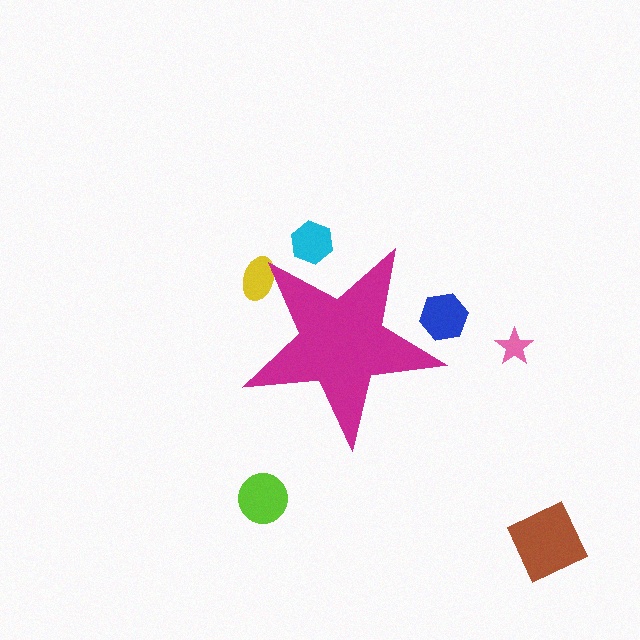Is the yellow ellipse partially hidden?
Yes, the yellow ellipse is partially hidden behind the magenta star.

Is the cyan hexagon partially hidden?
Yes, the cyan hexagon is partially hidden behind the magenta star.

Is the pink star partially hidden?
No, the pink star is fully visible.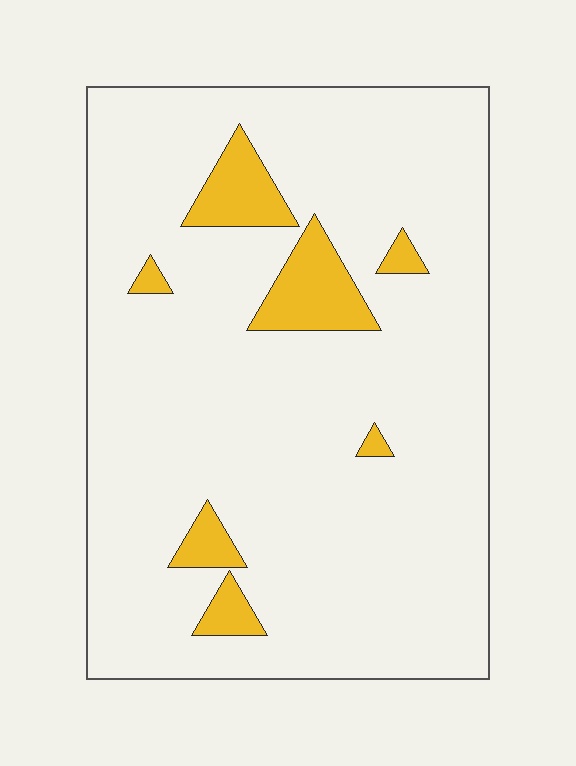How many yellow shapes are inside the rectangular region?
7.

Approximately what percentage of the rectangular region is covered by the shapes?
Approximately 10%.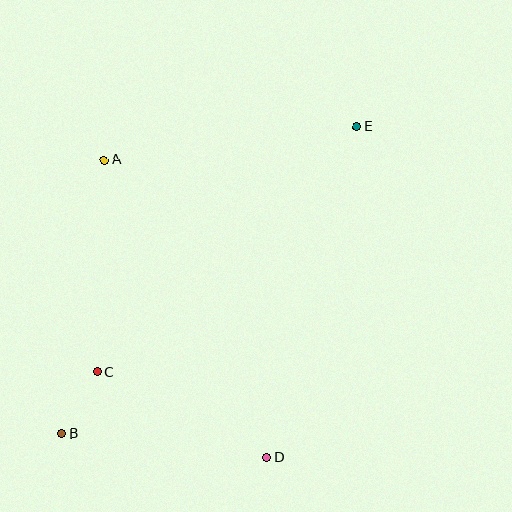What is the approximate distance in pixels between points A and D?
The distance between A and D is approximately 339 pixels.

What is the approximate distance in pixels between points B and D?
The distance between B and D is approximately 206 pixels.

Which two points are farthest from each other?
Points B and E are farthest from each other.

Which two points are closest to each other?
Points B and C are closest to each other.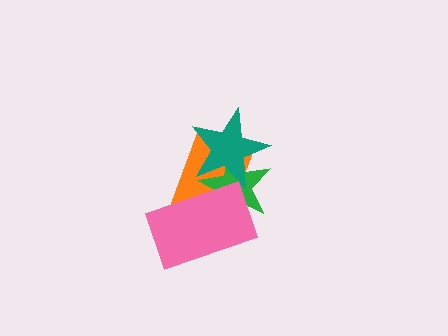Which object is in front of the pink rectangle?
The teal star is in front of the pink rectangle.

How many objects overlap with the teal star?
3 objects overlap with the teal star.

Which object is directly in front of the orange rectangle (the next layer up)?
The green star is directly in front of the orange rectangle.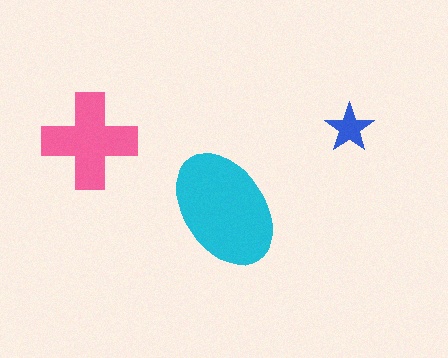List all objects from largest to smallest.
The cyan ellipse, the pink cross, the blue star.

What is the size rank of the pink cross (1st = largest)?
2nd.